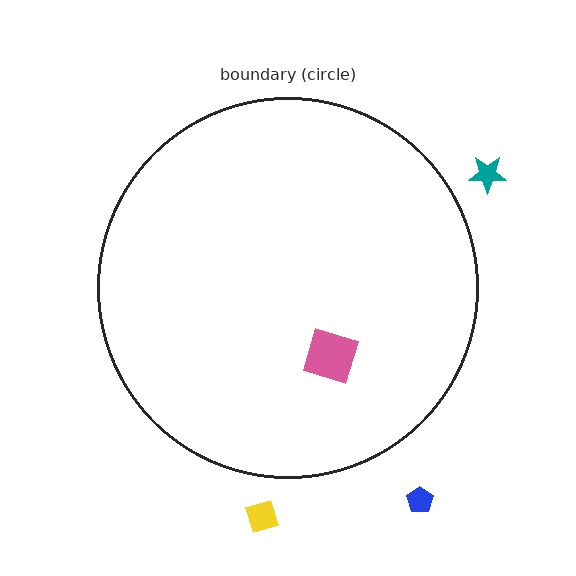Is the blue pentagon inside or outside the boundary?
Outside.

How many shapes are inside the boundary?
1 inside, 3 outside.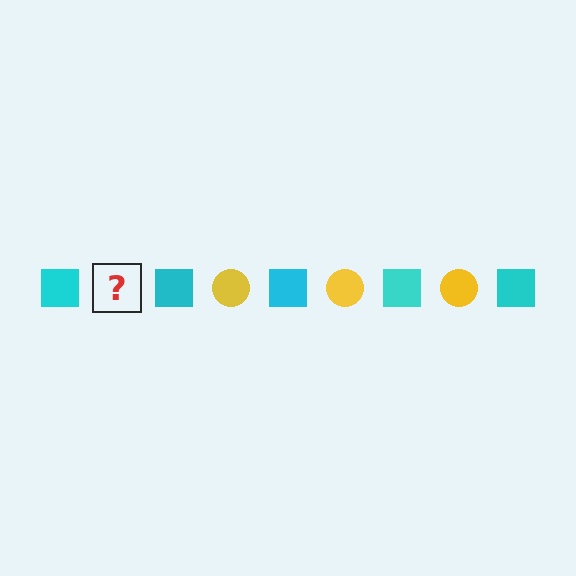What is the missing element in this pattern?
The missing element is a yellow circle.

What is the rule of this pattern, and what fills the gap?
The rule is that the pattern alternates between cyan square and yellow circle. The gap should be filled with a yellow circle.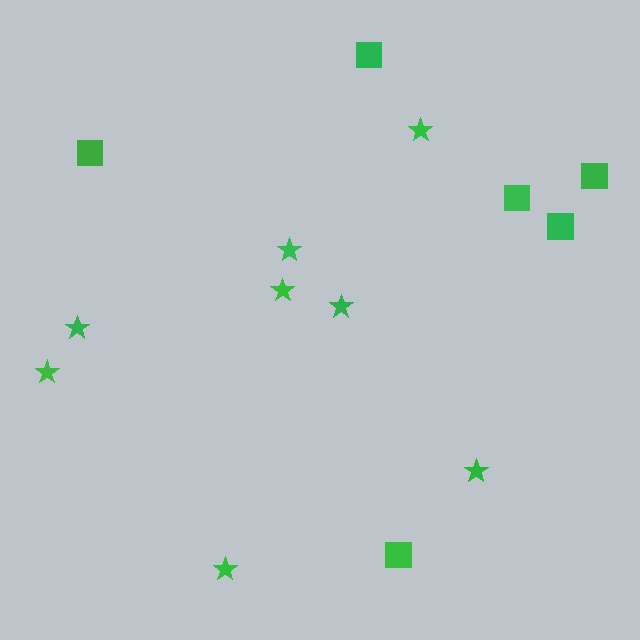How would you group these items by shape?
There are 2 groups: one group of squares (6) and one group of stars (8).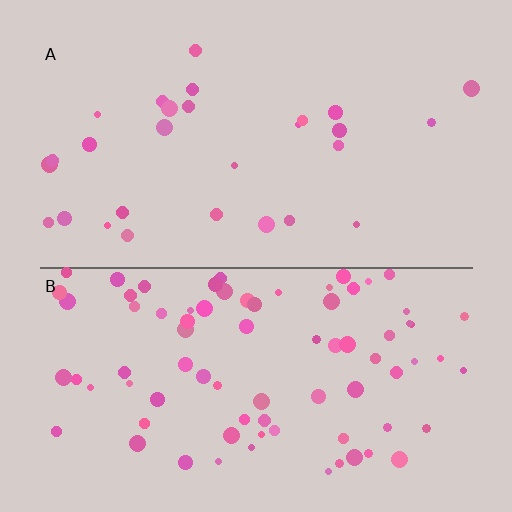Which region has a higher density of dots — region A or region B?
B (the bottom).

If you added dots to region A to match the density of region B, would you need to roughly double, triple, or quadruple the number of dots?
Approximately triple.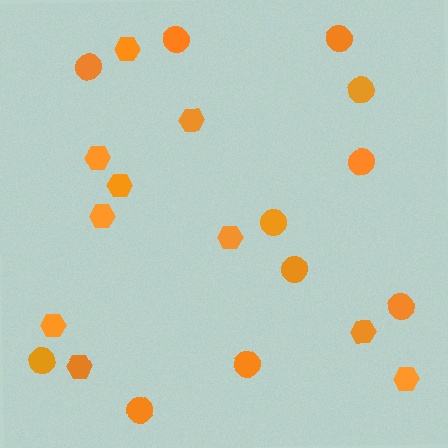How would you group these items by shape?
There are 2 groups: one group of hexagons (10) and one group of circles (11).